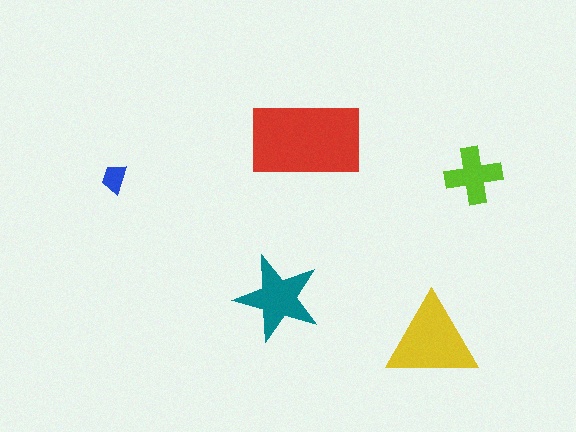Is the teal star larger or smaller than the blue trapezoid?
Larger.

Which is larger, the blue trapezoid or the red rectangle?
The red rectangle.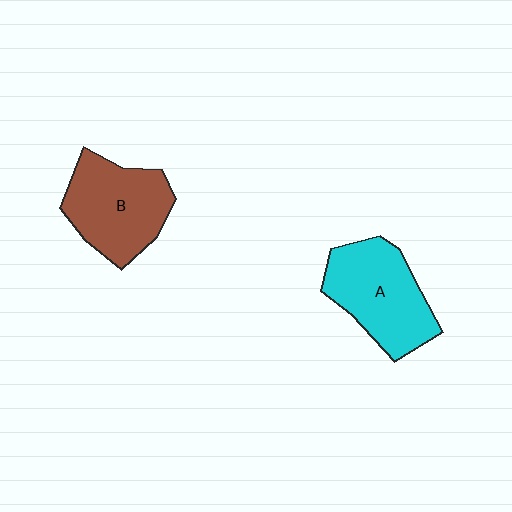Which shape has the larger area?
Shape A (cyan).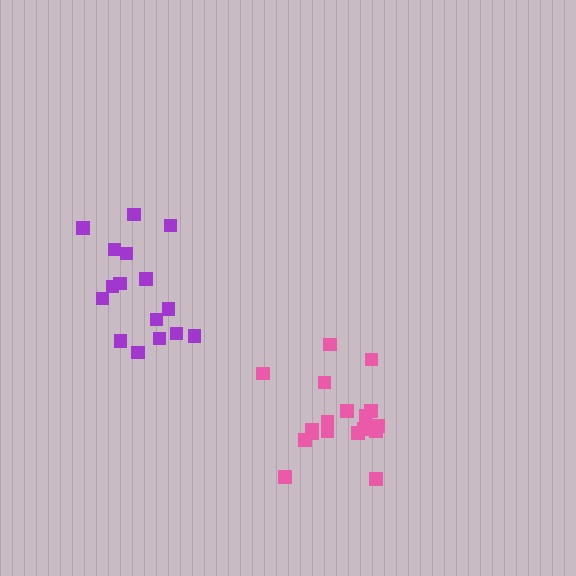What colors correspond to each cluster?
The clusters are colored: pink, purple.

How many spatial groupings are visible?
There are 2 spatial groupings.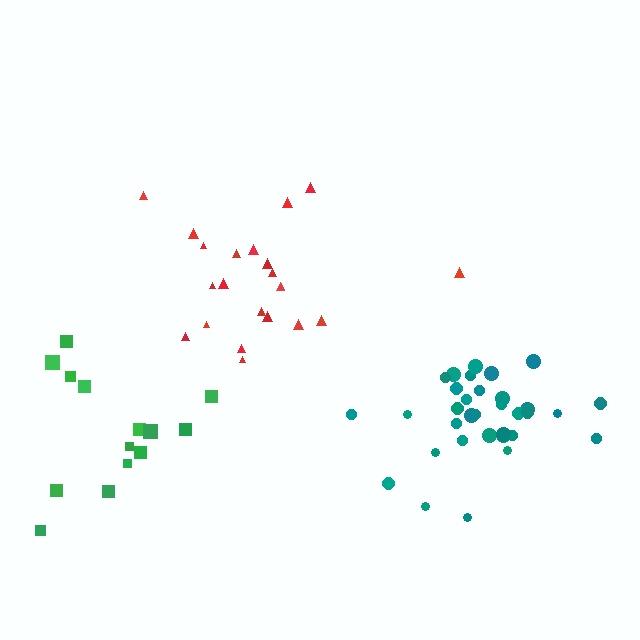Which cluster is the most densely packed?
Teal.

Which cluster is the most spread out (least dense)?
Green.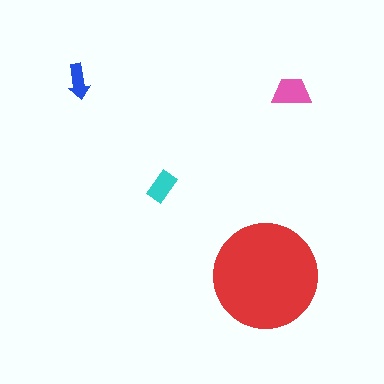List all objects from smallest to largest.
The blue arrow, the cyan rectangle, the pink trapezoid, the red circle.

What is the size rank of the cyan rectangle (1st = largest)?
3rd.